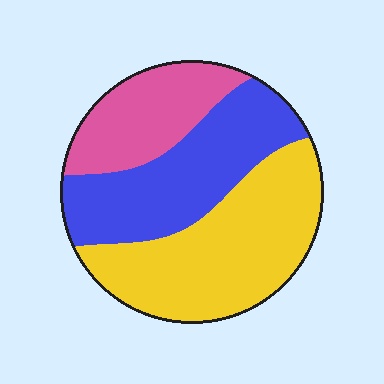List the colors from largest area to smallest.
From largest to smallest: yellow, blue, pink.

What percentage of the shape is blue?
Blue takes up about one third (1/3) of the shape.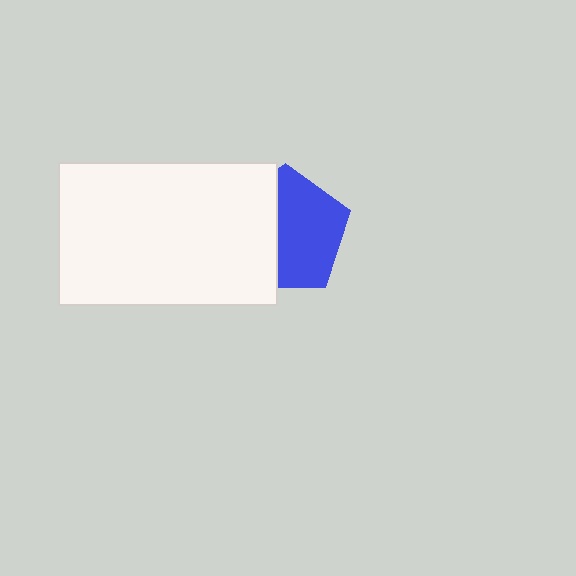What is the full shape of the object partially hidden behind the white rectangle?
The partially hidden object is a blue pentagon.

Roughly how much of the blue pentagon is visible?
About half of it is visible (roughly 58%).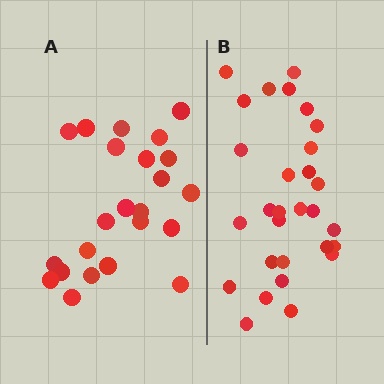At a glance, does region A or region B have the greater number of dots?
Region B (the right region) has more dots.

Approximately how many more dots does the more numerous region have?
Region B has about 6 more dots than region A.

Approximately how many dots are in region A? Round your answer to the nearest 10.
About 20 dots. (The exact count is 23, which rounds to 20.)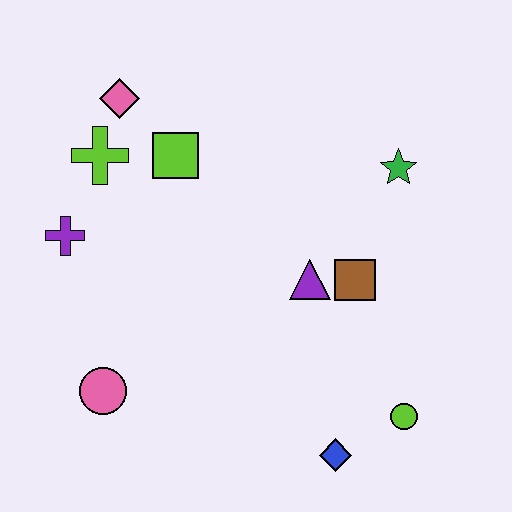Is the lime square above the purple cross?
Yes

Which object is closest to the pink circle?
The purple cross is closest to the pink circle.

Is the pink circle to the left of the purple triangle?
Yes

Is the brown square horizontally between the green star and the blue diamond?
Yes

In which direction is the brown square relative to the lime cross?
The brown square is to the right of the lime cross.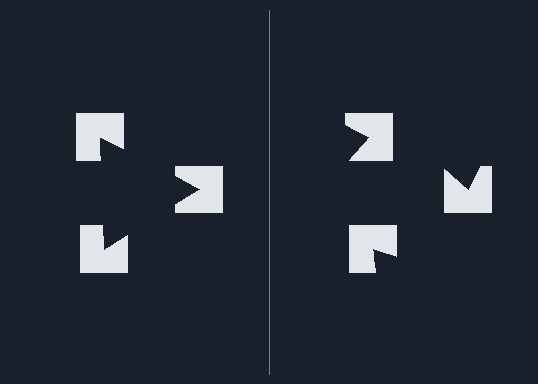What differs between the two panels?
The notched squares are positioned identically on both sides; only the wedge orientations differ. On the left they align to a triangle; on the right they are misaligned.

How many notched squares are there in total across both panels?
6 — 3 on each side.